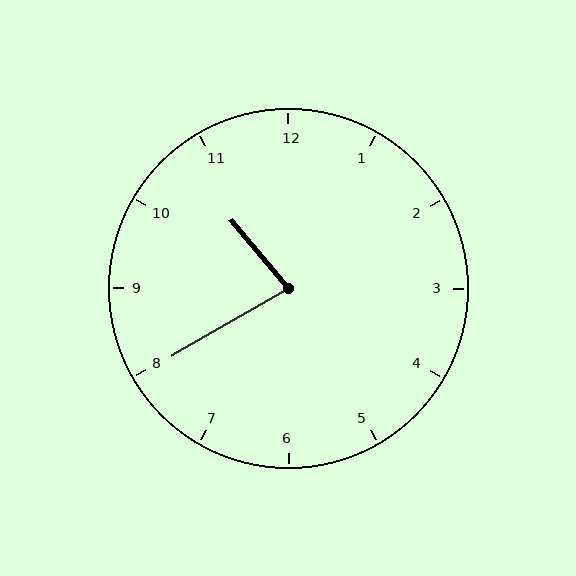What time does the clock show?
10:40.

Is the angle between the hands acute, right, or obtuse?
It is acute.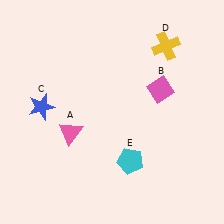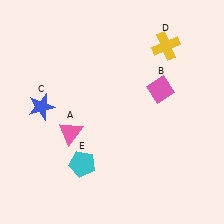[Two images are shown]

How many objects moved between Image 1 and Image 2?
1 object moved between the two images.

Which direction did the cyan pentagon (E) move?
The cyan pentagon (E) moved left.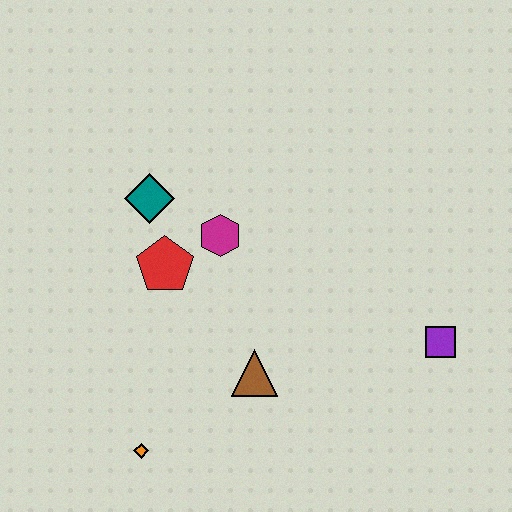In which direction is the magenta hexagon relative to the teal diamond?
The magenta hexagon is to the right of the teal diamond.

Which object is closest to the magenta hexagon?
The red pentagon is closest to the magenta hexagon.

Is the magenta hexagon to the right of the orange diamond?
Yes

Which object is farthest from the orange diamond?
The purple square is farthest from the orange diamond.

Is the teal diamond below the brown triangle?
No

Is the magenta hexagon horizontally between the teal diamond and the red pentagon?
No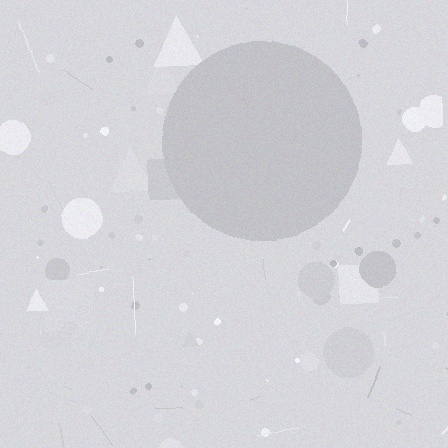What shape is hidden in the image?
A circle is hidden in the image.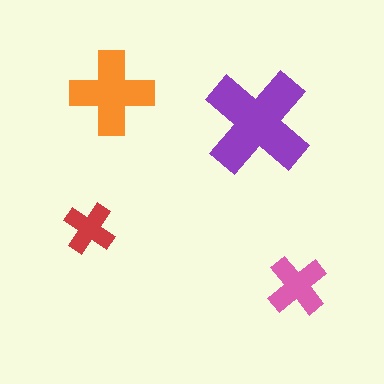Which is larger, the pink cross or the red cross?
The pink one.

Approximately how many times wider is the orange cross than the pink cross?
About 1.5 times wider.